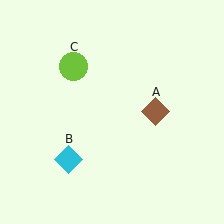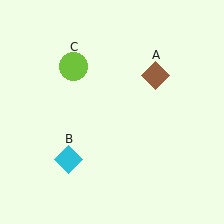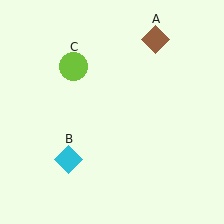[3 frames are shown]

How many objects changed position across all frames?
1 object changed position: brown diamond (object A).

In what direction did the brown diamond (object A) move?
The brown diamond (object A) moved up.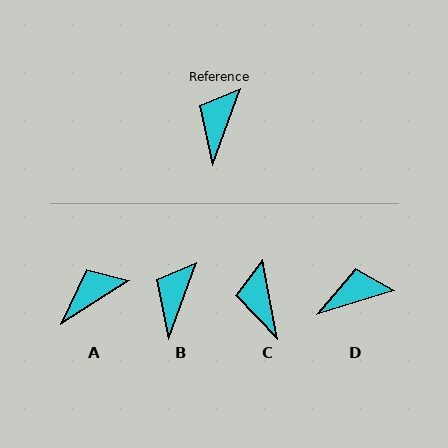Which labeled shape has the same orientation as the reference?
B.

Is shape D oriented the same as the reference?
No, it is off by about 52 degrees.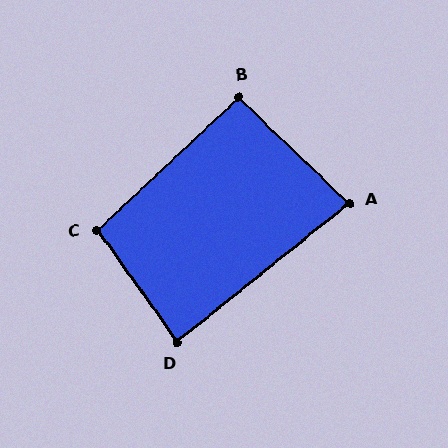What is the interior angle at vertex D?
Approximately 87 degrees (approximately right).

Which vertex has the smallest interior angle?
A, at approximately 83 degrees.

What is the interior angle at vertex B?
Approximately 93 degrees (approximately right).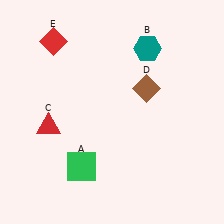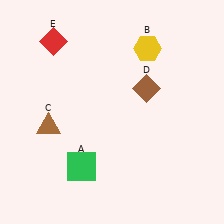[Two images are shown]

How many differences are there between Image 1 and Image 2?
There are 2 differences between the two images.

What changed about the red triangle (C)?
In Image 1, C is red. In Image 2, it changed to brown.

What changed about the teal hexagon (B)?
In Image 1, B is teal. In Image 2, it changed to yellow.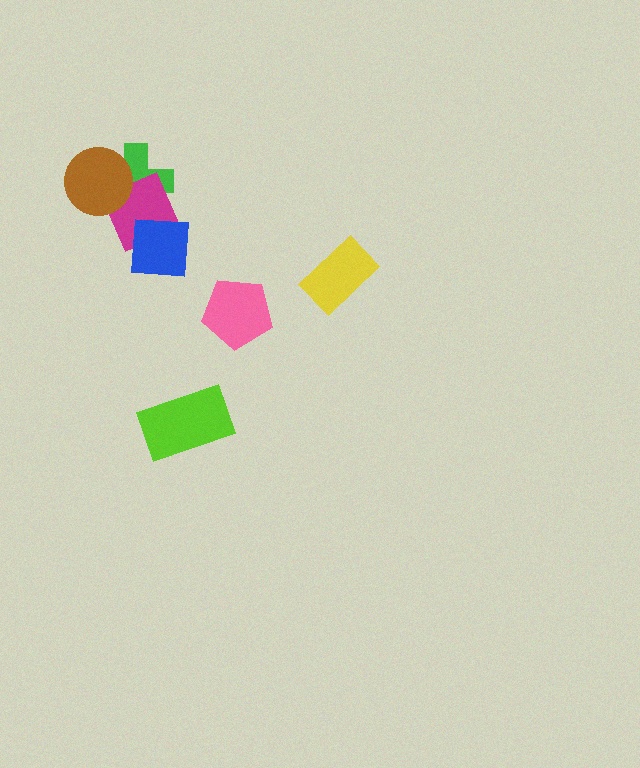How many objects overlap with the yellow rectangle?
0 objects overlap with the yellow rectangle.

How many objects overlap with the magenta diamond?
3 objects overlap with the magenta diamond.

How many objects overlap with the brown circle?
2 objects overlap with the brown circle.